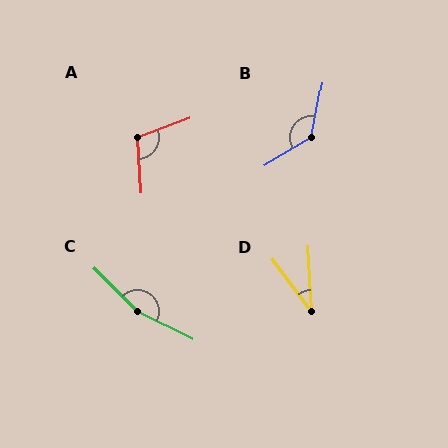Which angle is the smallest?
D, at approximately 34 degrees.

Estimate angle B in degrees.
Approximately 132 degrees.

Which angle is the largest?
C, at approximately 162 degrees.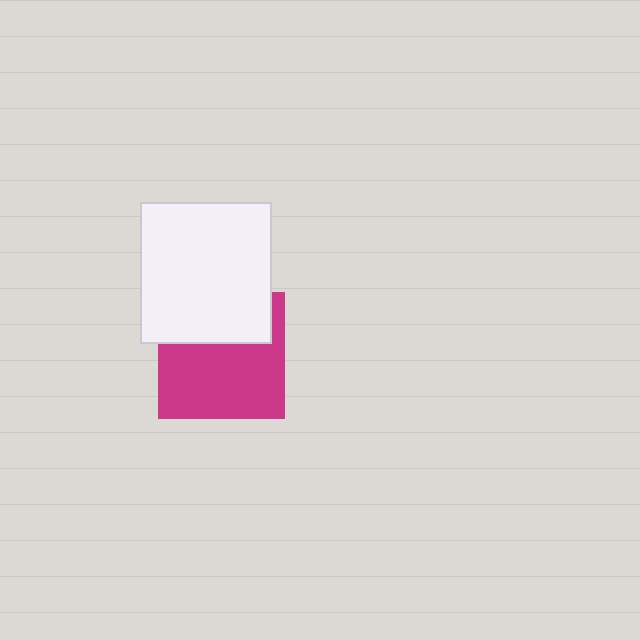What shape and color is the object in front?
The object in front is a white rectangle.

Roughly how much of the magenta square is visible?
About half of it is visible (roughly 64%).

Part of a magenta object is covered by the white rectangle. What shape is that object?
It is a square.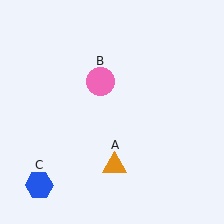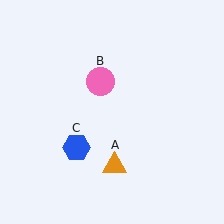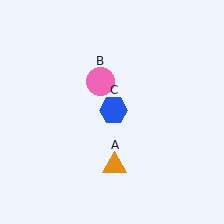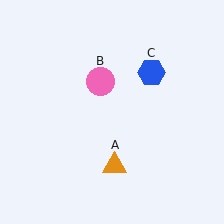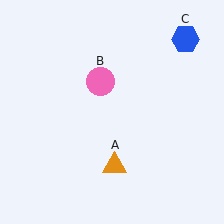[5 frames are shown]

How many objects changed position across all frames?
1 object changed position: blue hexagon (object C).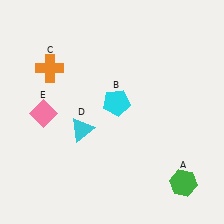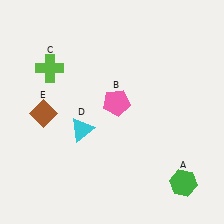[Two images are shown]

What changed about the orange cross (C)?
In Image 1, C is orange. In Image 2, it changed to lime.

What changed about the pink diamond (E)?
In Image 1, E is pink. In Image 2, it changed to brown.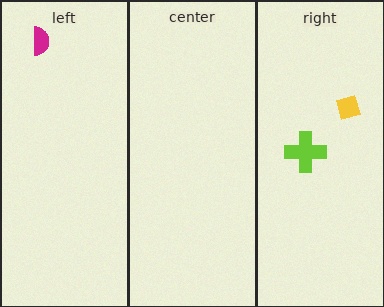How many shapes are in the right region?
2.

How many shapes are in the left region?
1.